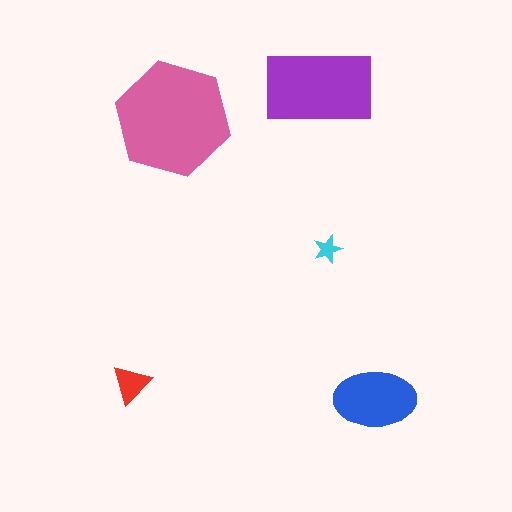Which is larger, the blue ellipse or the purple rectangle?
The purple rectangle.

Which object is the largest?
The pink hexagon.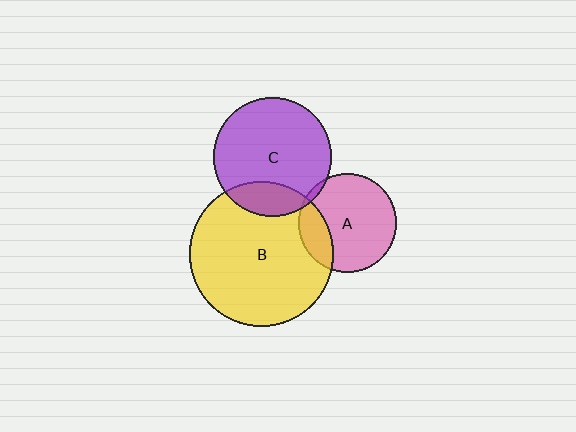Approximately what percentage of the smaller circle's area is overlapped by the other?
Approximately 20%.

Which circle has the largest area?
Circle B (yellow).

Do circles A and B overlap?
Yes.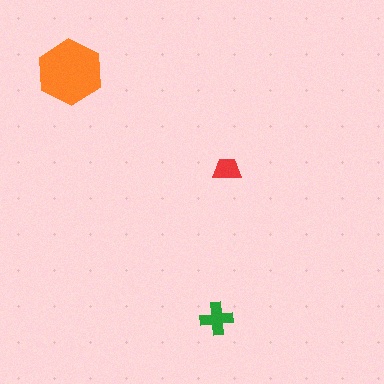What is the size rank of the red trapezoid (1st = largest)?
3rd.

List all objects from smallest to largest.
The red trapezoid, the green cross, the orange hexagon.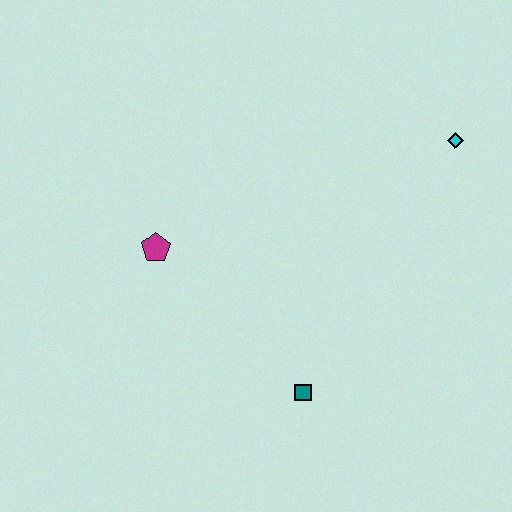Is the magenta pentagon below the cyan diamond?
Yes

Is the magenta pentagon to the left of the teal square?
Yes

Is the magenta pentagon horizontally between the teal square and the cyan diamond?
No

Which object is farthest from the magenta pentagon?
The cyan diamond is farthest from the magenta pentagon.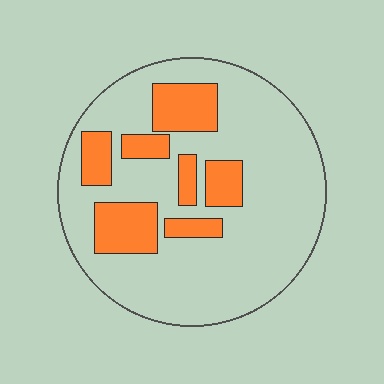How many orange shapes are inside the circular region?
7.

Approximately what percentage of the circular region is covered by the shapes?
Approximately 25%.